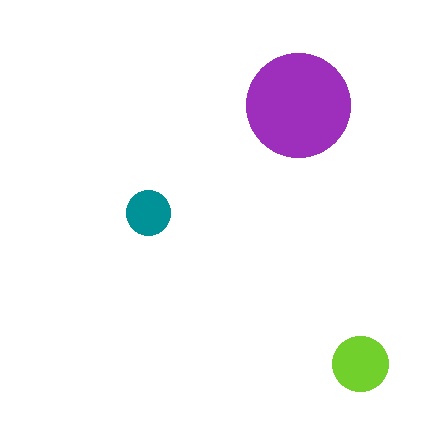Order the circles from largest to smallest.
the purple one, the lime one, the teal one.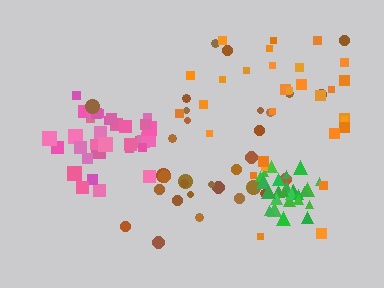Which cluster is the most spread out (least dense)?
Brown.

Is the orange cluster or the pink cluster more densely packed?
Pink.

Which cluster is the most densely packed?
Green.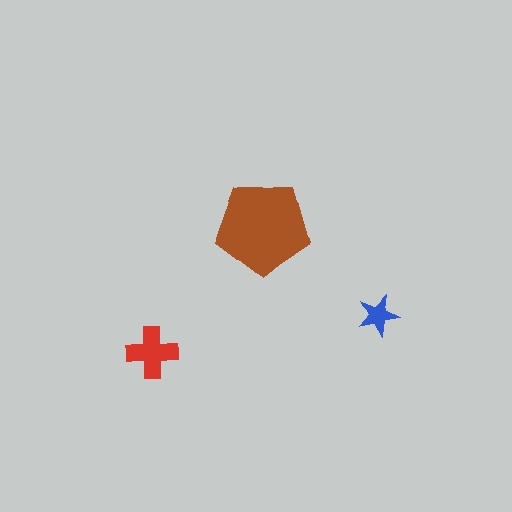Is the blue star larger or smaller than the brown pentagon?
Smaller.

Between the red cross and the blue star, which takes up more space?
The red cross.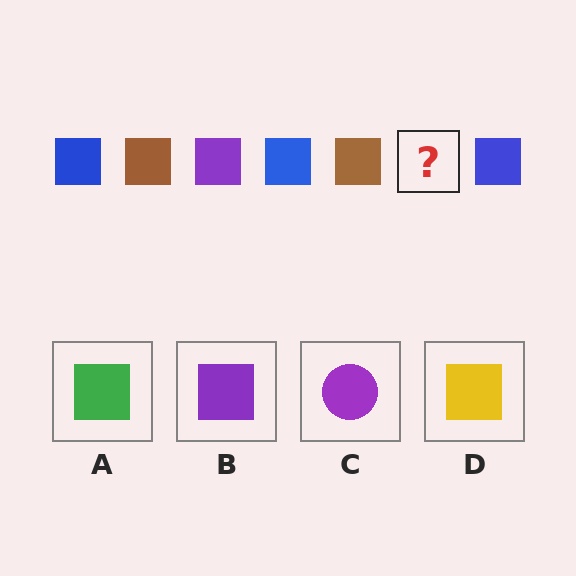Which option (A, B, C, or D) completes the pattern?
B.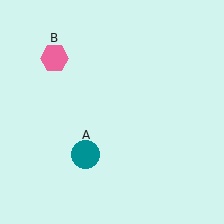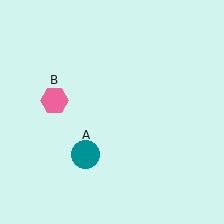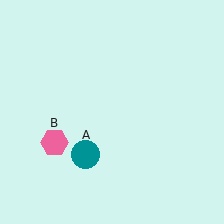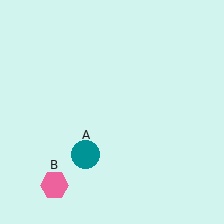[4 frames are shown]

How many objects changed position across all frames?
1 object changed position: pink hexagon (object B).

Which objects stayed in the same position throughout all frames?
Teal circle (object A) remained stationary.